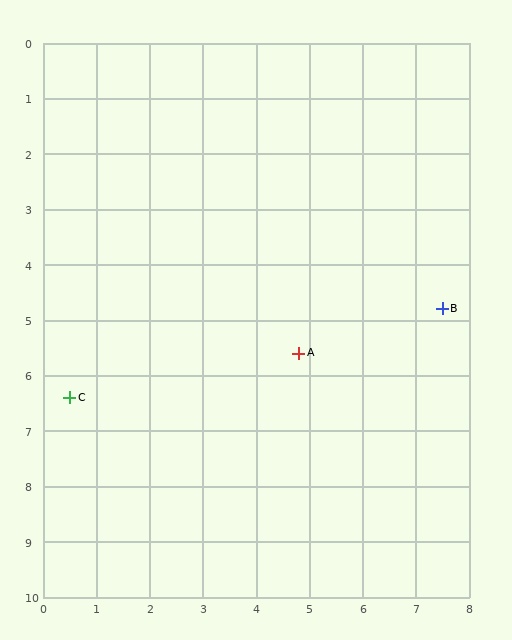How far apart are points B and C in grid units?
Points B and C are about 7.2 grid units apart.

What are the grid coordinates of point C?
Point C is at approximately (0.5, 6.4).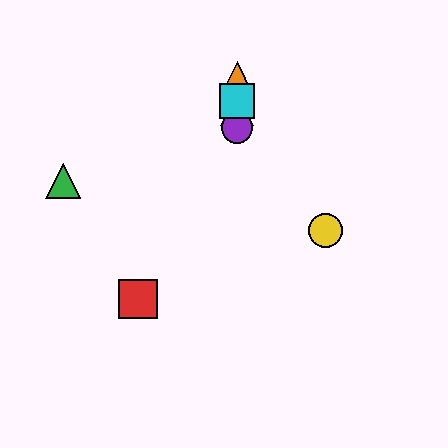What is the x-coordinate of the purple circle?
The purple circle is at x≈237.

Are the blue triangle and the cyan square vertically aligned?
Yes, both are at x≈237.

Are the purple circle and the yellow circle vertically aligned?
No, the purple circle is at x≈237 and the yellow circle is at x≈325.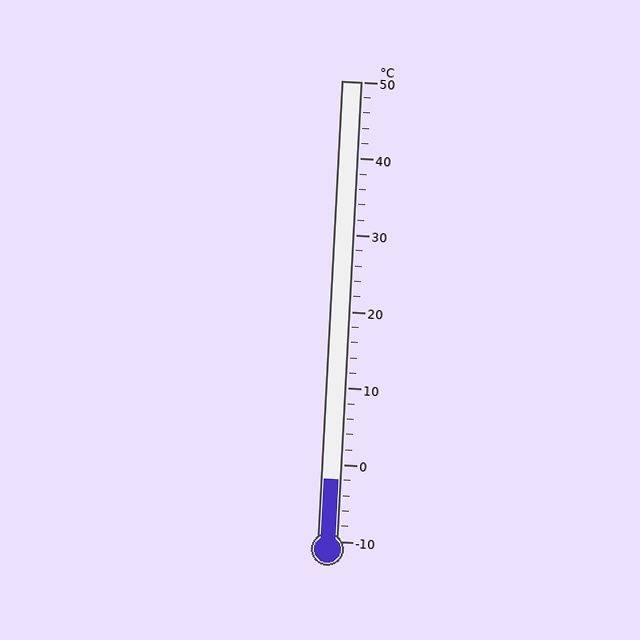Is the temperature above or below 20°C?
The temperature is below 20°C.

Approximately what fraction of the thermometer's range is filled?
The thermometer is filled to approximately 15% of its range.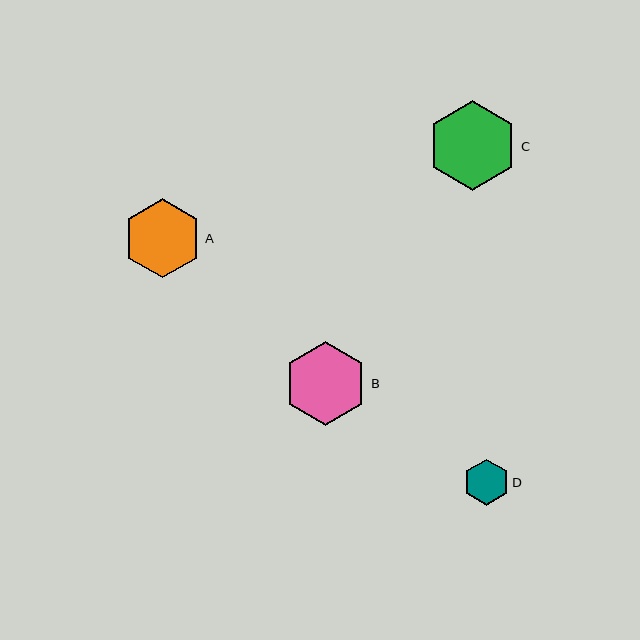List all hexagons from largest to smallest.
From largest to smallest: C, B, A, D.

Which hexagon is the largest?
Hexagon C is the largest with a size of approximately 90 pixels.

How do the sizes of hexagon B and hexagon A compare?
Hexagon B and hexagon A are approximately the same size.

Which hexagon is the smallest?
Hexagon D is the smallest with a size of approximately 46 pixels.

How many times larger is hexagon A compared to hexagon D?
Hexagon A is approximately 1.7 times the size of hexagon D.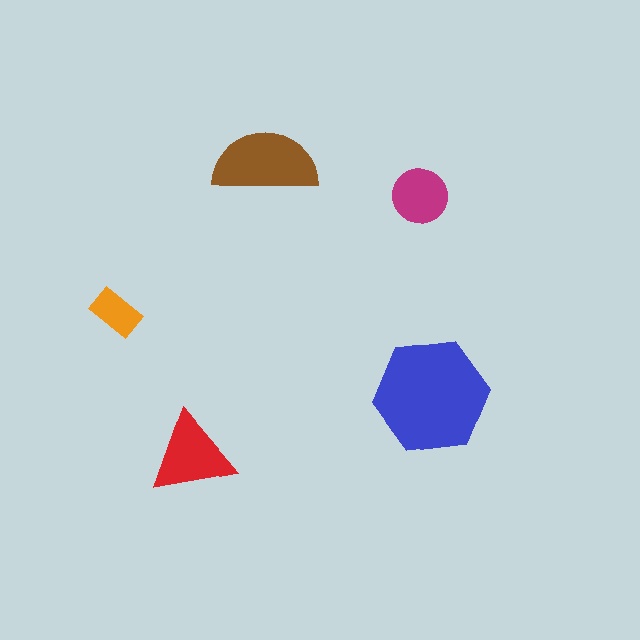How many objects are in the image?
There are 5 objects in the image.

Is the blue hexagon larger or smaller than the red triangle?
Larger.